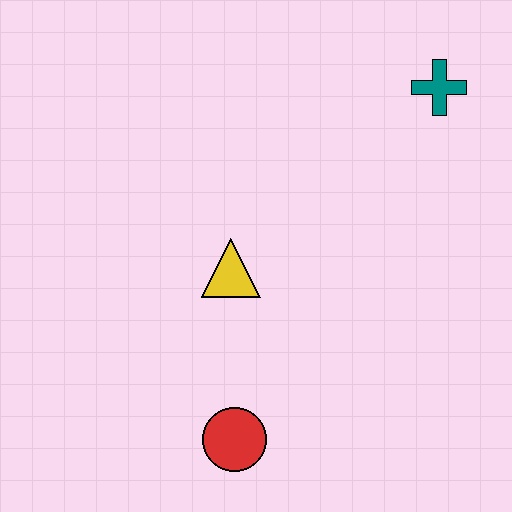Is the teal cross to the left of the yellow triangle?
No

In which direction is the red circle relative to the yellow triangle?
The red circle is below the yellow triangle.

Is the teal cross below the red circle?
No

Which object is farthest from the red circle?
The teal cross is farthest from the red circle.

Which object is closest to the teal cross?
The yellow triangle is closest to the teal cross.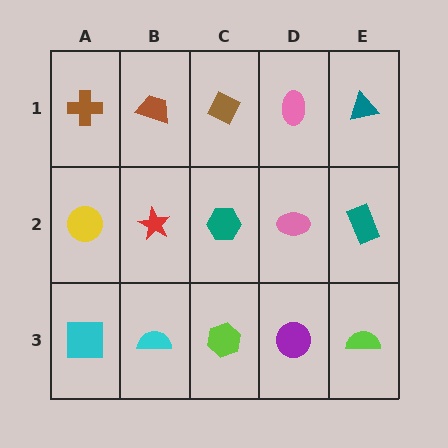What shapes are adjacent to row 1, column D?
A pink ellipse (row 2, column D), a brown diamond (row 1, column C), a teal triangle (row 1, column E).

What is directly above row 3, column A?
A yellow circle.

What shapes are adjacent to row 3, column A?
A yellow circle (row 2, column A), a cyan semicircle (row 3, column B).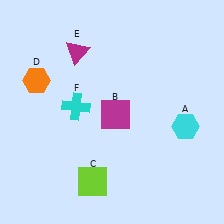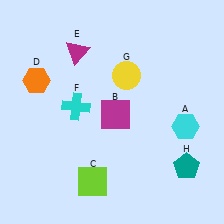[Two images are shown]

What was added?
A yellow circle (G), a teal pentagon (H) were added in Image 2.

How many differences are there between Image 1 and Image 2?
There are 2 differences between the two images.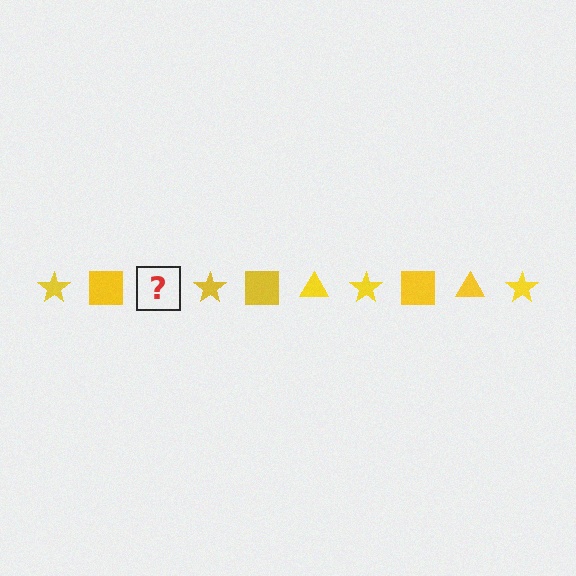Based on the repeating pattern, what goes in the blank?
The blank should be a yellow triangle.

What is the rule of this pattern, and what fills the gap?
The rule is that the pattern cycles through star, square, triangle shapes in yellow. The gap should be filled with a yellow triangle.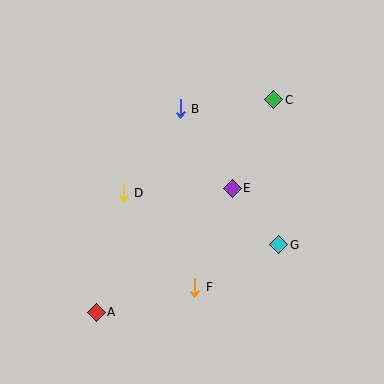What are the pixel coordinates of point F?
Point F is at (195, 287).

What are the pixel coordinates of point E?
Point E is at (232, 188).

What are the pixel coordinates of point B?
Point B is at (180, 109).